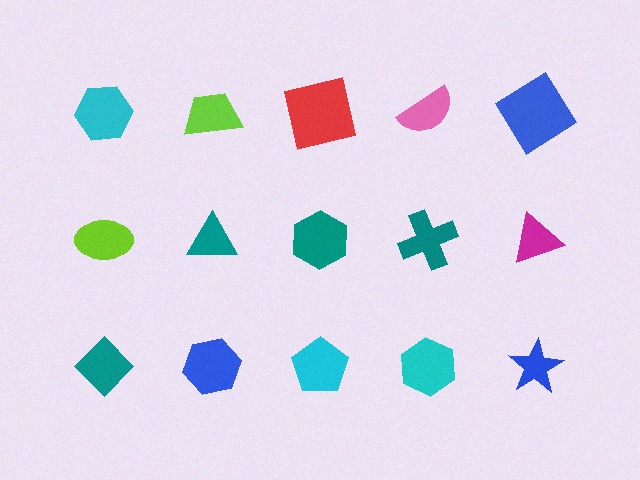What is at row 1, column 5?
A blue diamond.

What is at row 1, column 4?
A pink semicircle.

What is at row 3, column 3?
A cyan pentagon.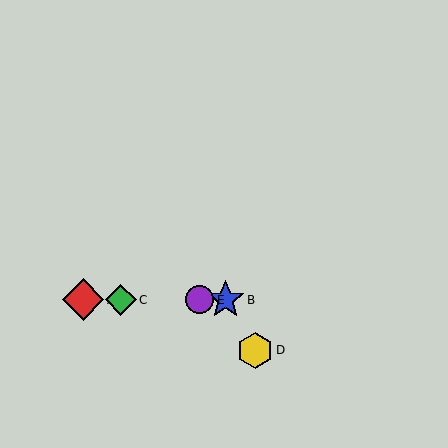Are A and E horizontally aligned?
Yes, both are at y≈300.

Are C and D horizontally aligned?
No, C is at y≈300 and D is at y≈350.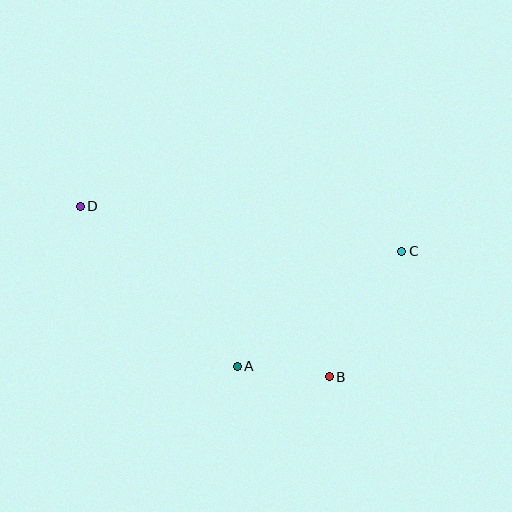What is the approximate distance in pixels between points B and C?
The distance between B and C is approximately 145 pixels.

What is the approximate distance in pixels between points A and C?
The distance between A and C is approximately 201 pixels.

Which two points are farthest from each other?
Points C and D are farthest from each other.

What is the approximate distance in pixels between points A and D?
The distance between A and D is approximately 224 pixels.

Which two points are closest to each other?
Points A and B are closest to each other.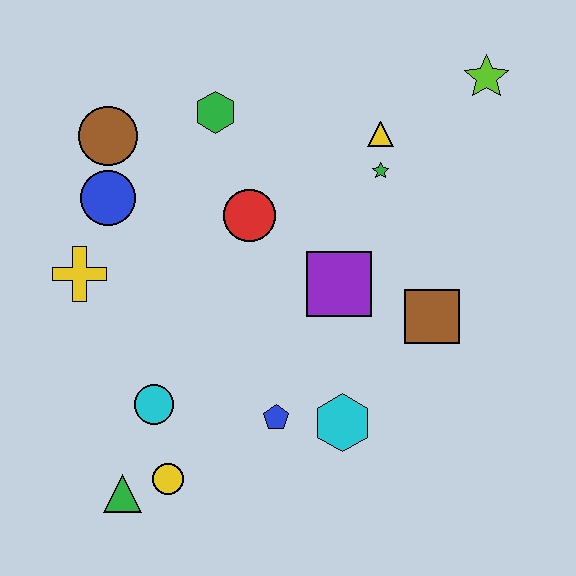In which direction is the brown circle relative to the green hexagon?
The brown circle is to the left of the green hexagon.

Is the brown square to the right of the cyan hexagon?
Yes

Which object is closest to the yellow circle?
The green triangle is closest to the yellow circle.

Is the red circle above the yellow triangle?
No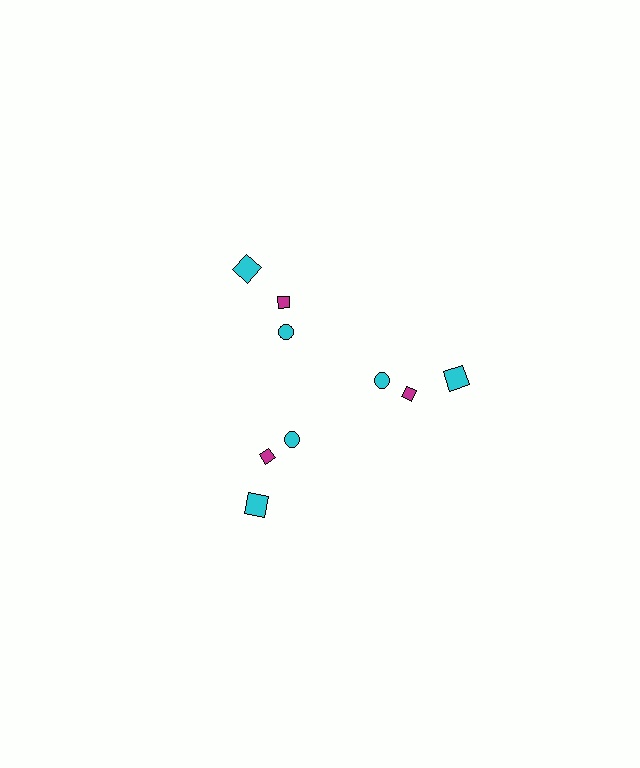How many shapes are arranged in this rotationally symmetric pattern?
There are 9 shapes, arranged in 3 groups of 3.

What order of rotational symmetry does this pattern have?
This pattern has 3-fold rotational symmetry.